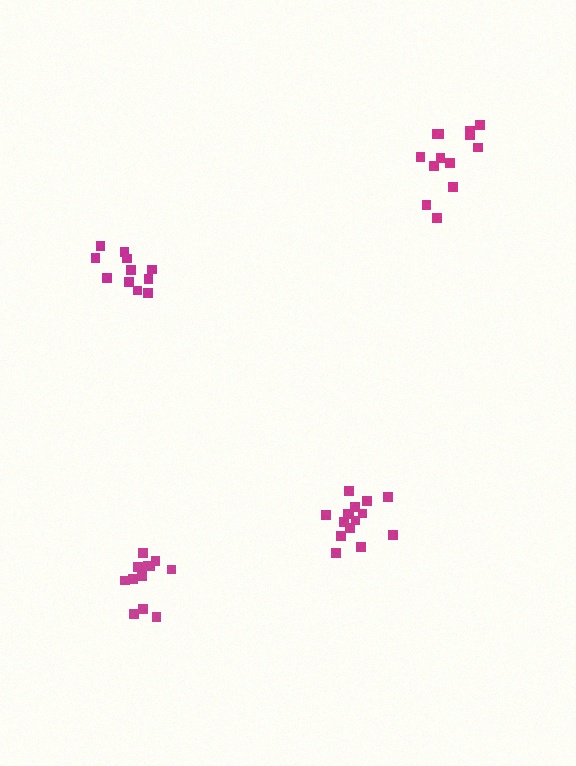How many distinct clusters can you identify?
There are 4 distinct clusters.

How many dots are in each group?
Group 1: 13 dots, Group 2: 12 dots, Group 3: 11 dots, Group 4: 15 dots (51 total).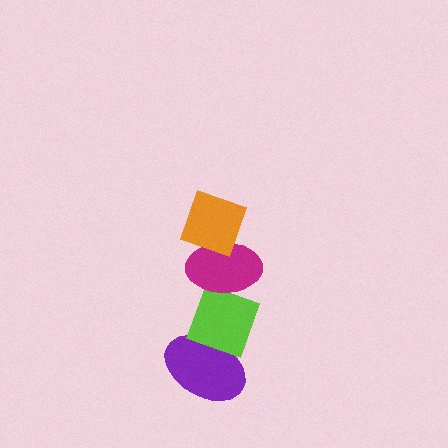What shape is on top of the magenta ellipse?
The orange diamond is on top of the magenta ellipse.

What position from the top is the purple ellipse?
The purple ellipse is 4th from the top.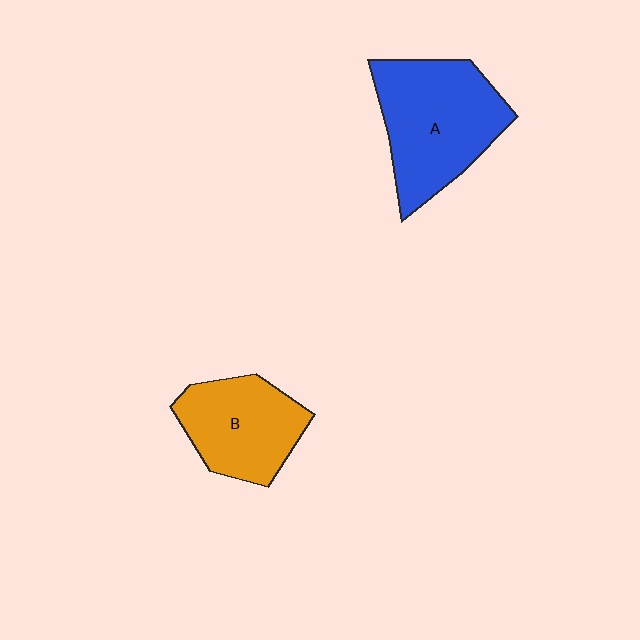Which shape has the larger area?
Shape A (blue).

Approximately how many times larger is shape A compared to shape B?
Approximately 1.4 times.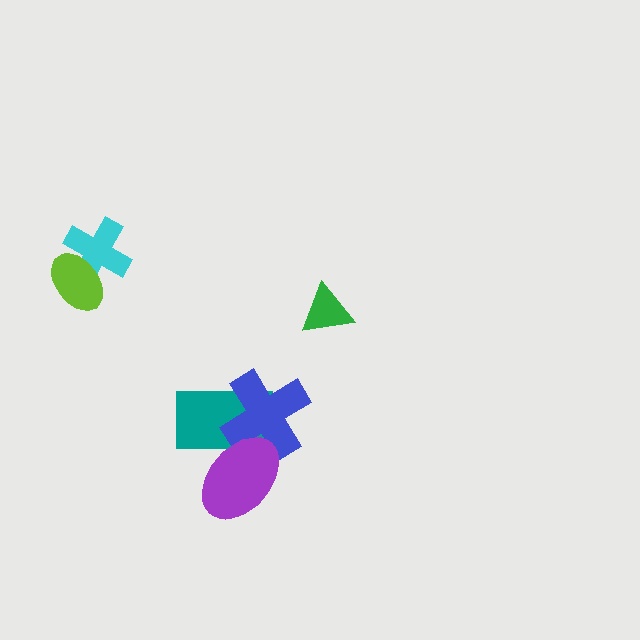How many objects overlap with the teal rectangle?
2 objects overlap with the teal rectangle.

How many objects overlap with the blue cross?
2 objects overlap with the blue cross.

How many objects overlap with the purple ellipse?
2 objects overlap with the purple ellipse.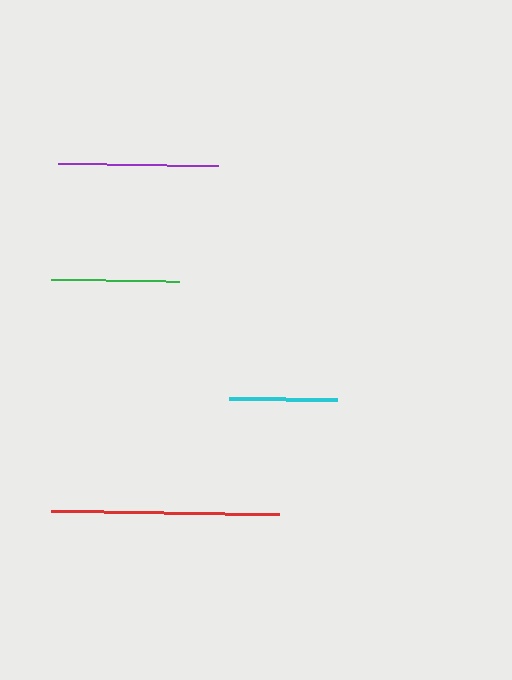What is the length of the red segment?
The red segment is approximately 228 pixels long.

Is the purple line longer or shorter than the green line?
The purple line is longer than the green line.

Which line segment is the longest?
The red line is the longest at approximately 228 pixels.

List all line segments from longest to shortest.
From longest to shortest: red, purple, green, cyan.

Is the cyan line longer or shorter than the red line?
The red line is longer than the cyan line.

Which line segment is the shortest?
The cyan line is the shortest at approximately 108 pixels.